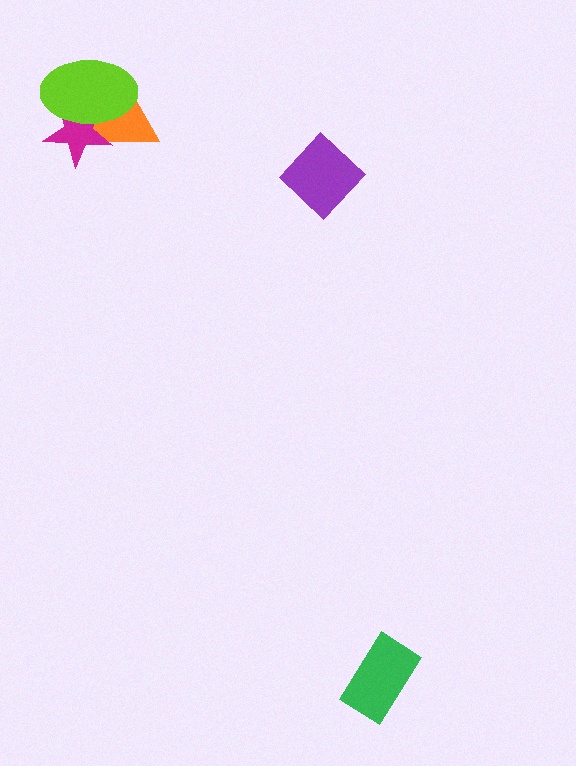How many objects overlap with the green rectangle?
0 objects overlap with the green rectangle.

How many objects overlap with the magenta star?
2 objects overlap with the magenta star.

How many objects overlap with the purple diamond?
0 objects overlap with the purple diamond.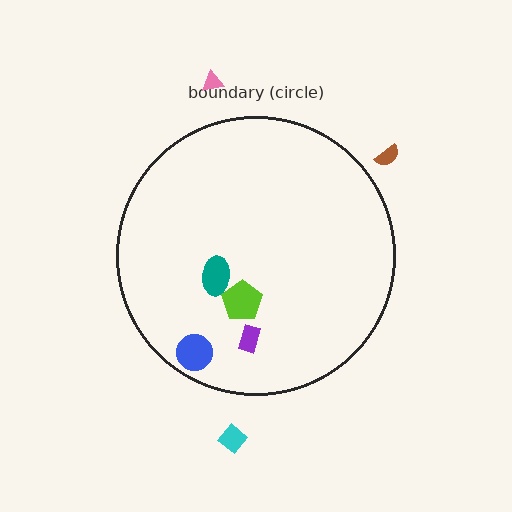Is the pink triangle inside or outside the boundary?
Outside.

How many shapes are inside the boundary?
4 inside, 3 outside.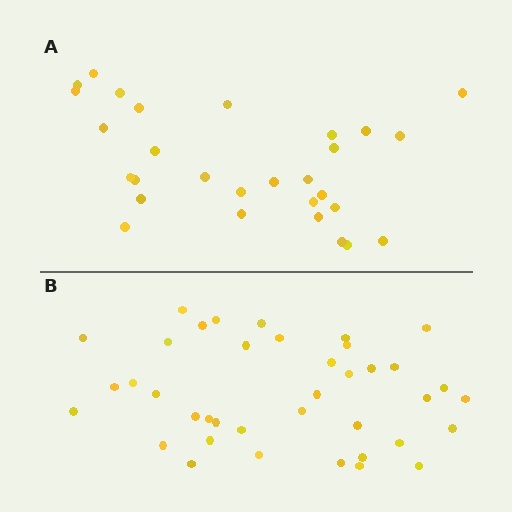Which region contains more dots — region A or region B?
Region B (the bottom region) has more dots.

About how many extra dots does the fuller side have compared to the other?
Region B has roughly 10 or so more dots than region A.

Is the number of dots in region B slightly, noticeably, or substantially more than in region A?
Region B has noticeably more, but not dramatically so. The ratio is roughly 1.3 to 1.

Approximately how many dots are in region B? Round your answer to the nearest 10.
About 40 dots. (The exact count is 39, which rounds to 40.)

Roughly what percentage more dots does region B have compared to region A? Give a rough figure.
About 35% more.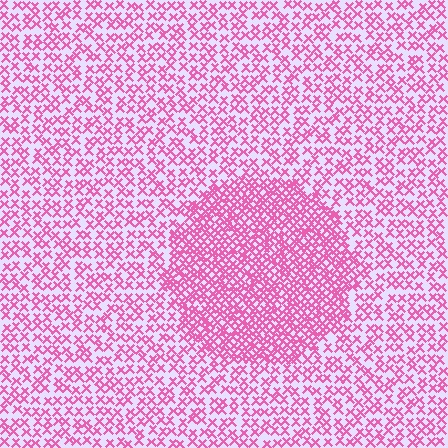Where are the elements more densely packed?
The elements are more densely packed inside the circle boundary.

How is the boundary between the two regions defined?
The boundary is defined by a change in element density (approximately 2.0x ratio). All elements are the same color, size, and shape.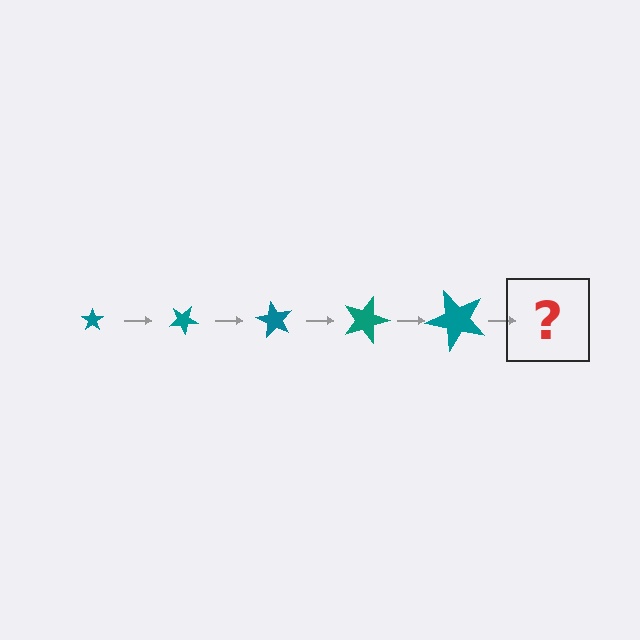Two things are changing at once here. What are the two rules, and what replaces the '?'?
The two rules are that the star grows larger each step and it rotates 30 degrees each step. The '?' should be a star, larger than the previous one and rotated 150 degrees from the start.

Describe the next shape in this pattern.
It should be a star, larger than the previous one and rotated 150 degrees from the start.